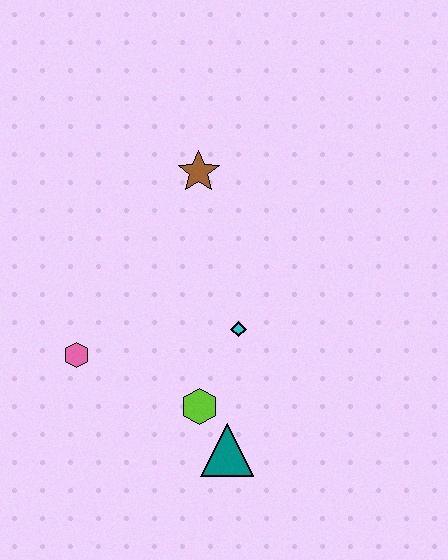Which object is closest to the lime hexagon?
The teal triangle is closest to the lime hexagon.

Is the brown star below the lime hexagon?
No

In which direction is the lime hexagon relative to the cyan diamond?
The lime hexagon is below the cyan diamond.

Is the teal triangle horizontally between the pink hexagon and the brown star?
No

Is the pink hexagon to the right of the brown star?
No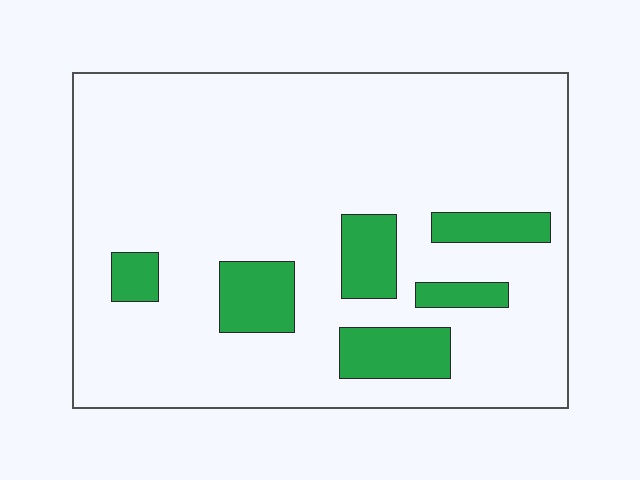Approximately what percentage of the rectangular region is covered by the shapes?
Approximately 15%.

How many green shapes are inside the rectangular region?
6.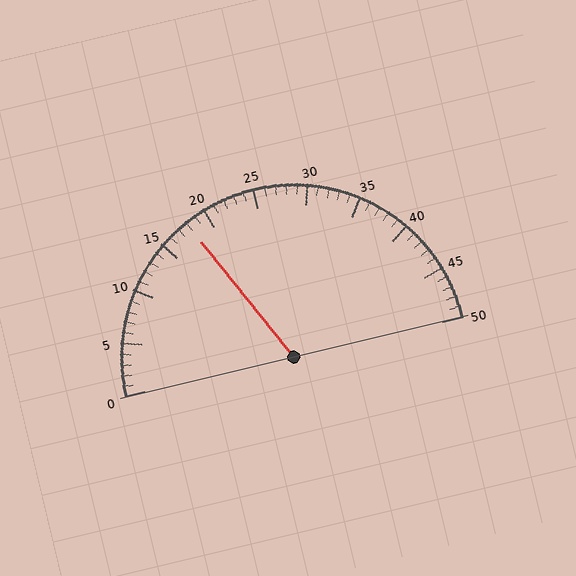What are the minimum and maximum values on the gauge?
The gauge ranges from 0 to 50.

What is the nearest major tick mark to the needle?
The nearest major tick mark is 20.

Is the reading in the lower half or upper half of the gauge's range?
The reading is in the lower half of the range (0 to 50).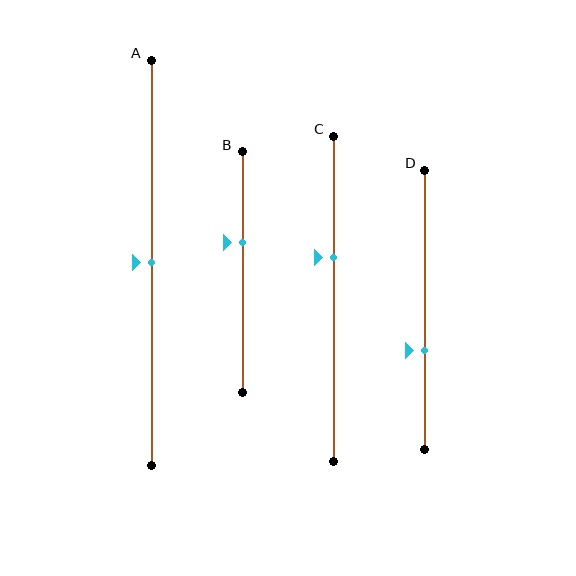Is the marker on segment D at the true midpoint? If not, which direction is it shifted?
No, the marker on segment D is shifted downward by about 15% of the segment length.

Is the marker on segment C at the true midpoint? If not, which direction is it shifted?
No, the marker on segment C is shifted upward by about 13% of the segment length.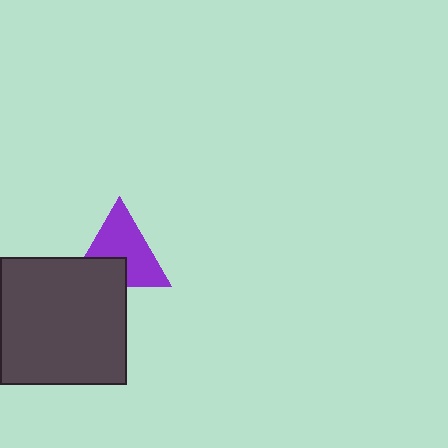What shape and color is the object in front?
The object in front is a dark gray square.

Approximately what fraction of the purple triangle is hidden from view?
Roughly 32% of the purple triangle is hidden behind the dark gray square.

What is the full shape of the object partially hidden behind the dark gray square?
The partially hidden object is a purple triangle.